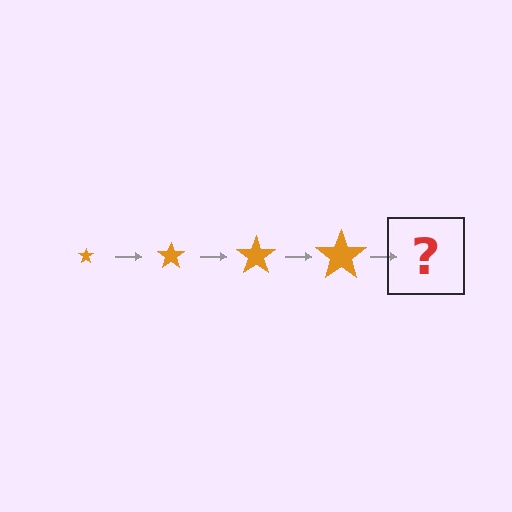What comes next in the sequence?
The next element should be an orange star, larger than the previous one.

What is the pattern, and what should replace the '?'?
The pattern is that the star gets progressively larger each step. The '?' should be an orange star, larger than the previous one.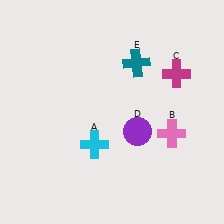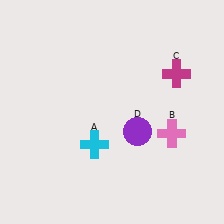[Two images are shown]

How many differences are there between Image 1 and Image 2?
There is 1 difference between the two images.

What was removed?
The teal cross (E) was removed in Image 2.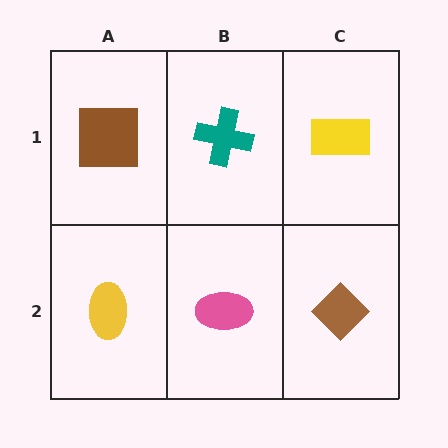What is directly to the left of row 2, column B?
A yellow ellipse.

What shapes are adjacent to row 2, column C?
A yellow rectangle (row 1, column C), a pink ellipse (row 2, column B).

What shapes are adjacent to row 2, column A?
A brown square (row 1, column A), a pink ellipse (row 2, column B).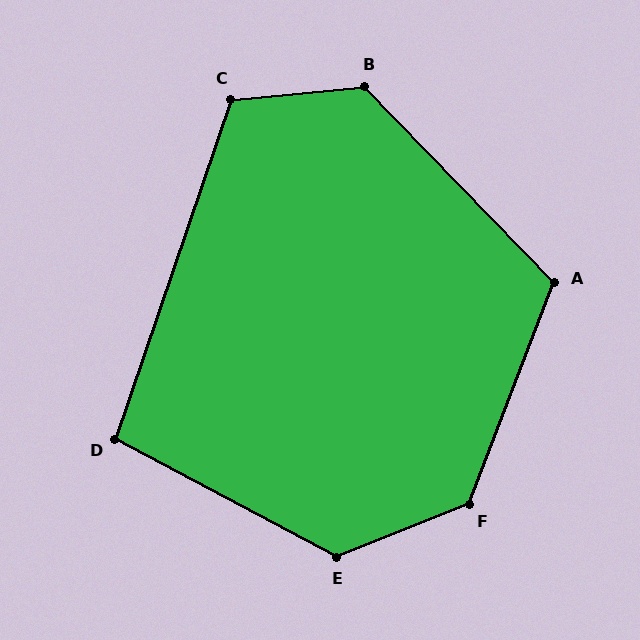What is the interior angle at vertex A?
Approximately 115 degrees (obtuse).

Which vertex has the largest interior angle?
F, at approximately 132 degrees.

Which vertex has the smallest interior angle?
D, at approximately 99 degrees.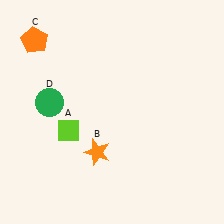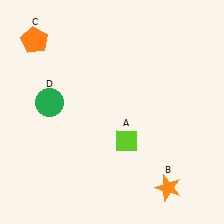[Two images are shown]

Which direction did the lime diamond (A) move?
The lime diamond (A) moved right.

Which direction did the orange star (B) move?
The orange star (B) moved right.